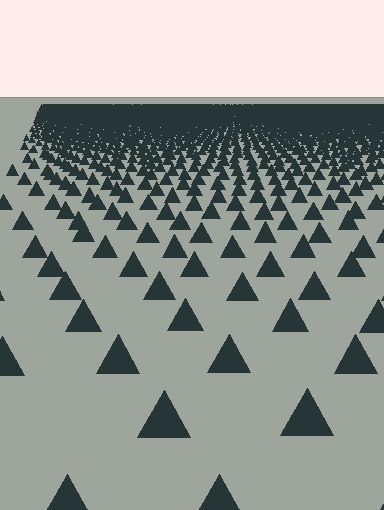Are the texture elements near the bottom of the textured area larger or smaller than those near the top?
Larger. Near the bottom, elements are closer to the viewer and appear at a bigger on-screen size.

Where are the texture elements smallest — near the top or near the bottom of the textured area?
Near the top.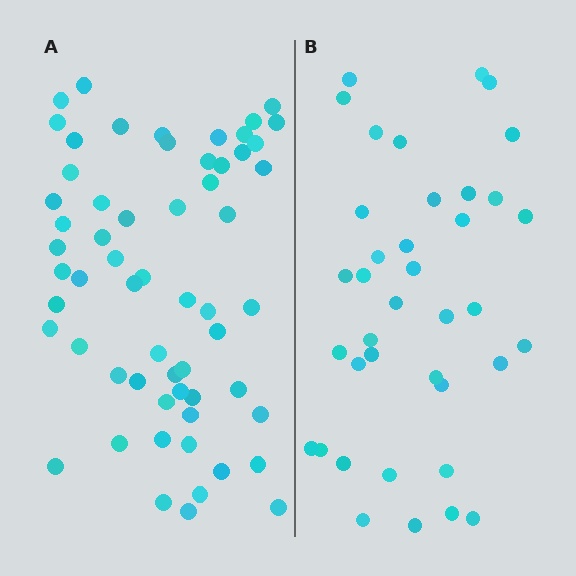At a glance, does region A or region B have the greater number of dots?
Region A (the left region) has more dots.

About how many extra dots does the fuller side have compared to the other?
Region A has approximately 20 more dots than region B.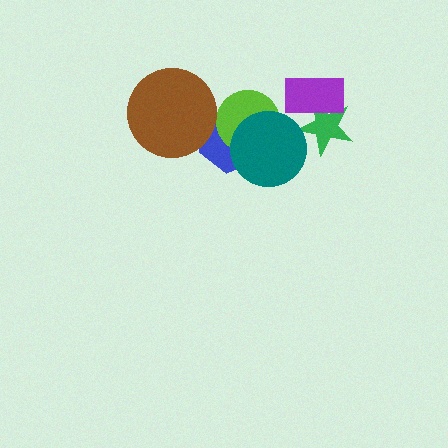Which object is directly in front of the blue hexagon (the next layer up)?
The lime circle is directly in front of the blue hexagon.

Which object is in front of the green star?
The purple rectangle is in front of the green star.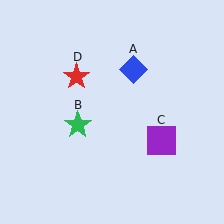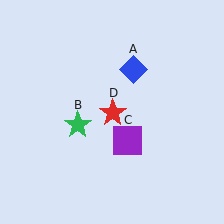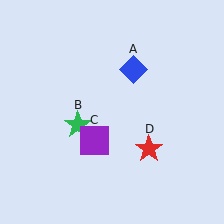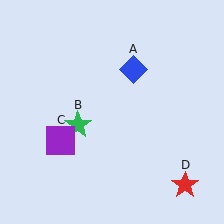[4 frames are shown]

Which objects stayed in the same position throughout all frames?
Blue diamond (object A) and green star (object B) remained stationary.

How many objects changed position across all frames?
2 objects changed position: purple square (object C), red star (object D).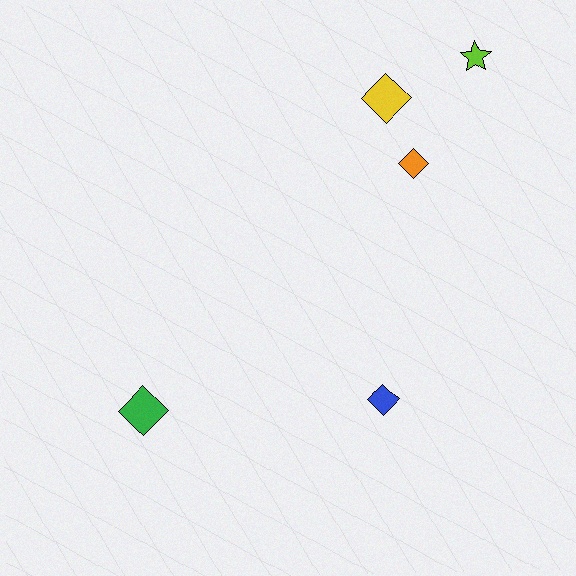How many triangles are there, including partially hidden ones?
There are no triangles.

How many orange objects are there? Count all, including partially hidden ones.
There is 1 orange object.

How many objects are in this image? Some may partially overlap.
There are 5 objects.